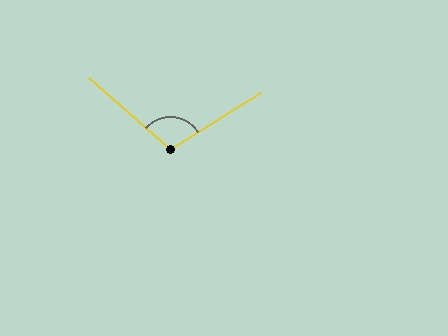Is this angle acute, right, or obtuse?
It is obtuse.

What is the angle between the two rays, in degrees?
Approximately 107 degrees.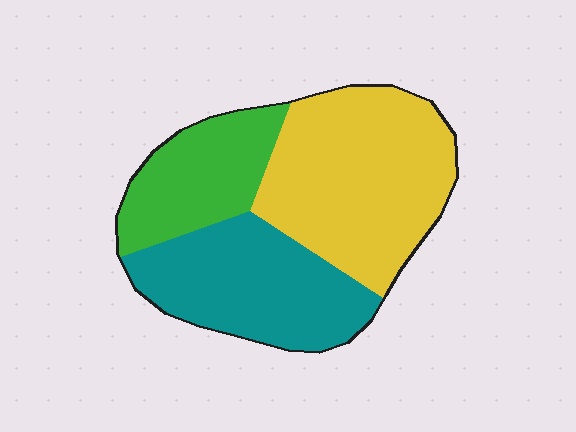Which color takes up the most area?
Yellow, at roughly 45%.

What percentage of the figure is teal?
Teal covers roughly 35% of the figure.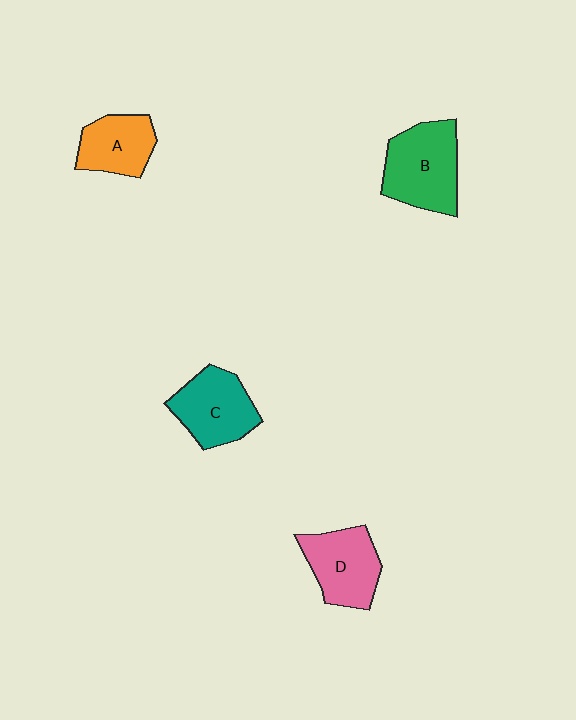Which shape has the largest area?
Shape B (green).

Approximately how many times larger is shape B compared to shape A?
Approximately 1.4 times.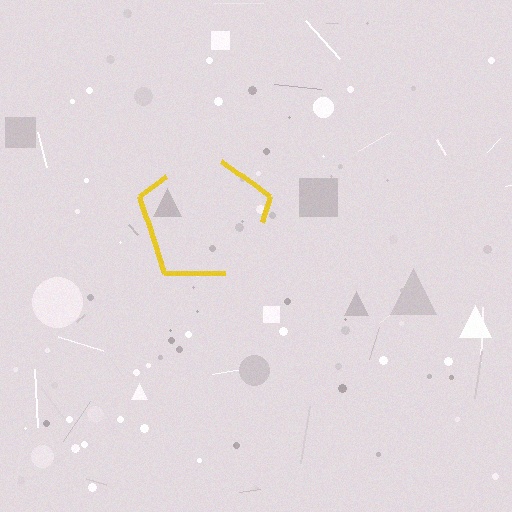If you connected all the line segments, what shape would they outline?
They would outline a pentagon.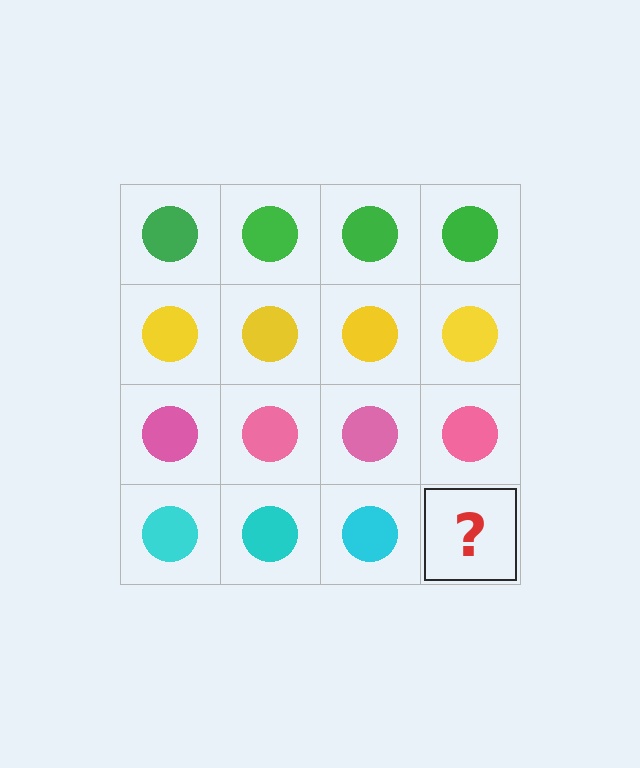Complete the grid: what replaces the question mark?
The question mark should be replaced with a cyan circle.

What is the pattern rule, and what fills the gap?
The rule is that each row has a consistent color. The gap should be filled with a cyan circle.